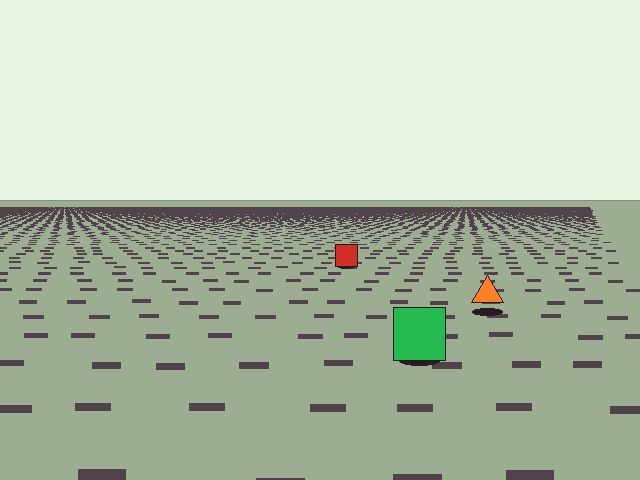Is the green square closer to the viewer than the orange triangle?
Yes. The green square is closer — you can tell from the texture gradient: the ground texture is coarser near it.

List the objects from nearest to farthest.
From nearest to farthest: the green square, the orange triangle, the red square.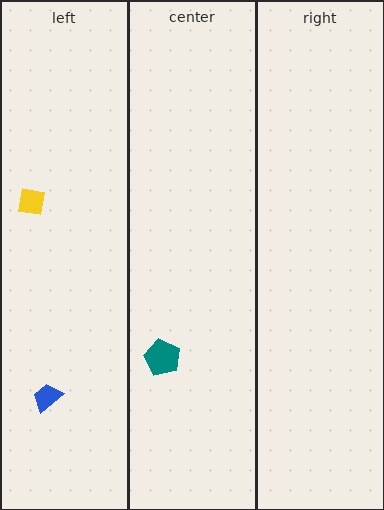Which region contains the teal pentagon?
The center region.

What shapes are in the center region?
The teal pentagon.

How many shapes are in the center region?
1.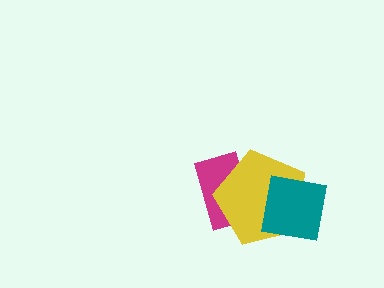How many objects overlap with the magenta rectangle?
1 object overlaps with the magenta rectangle.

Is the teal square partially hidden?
No, no other shape covers it.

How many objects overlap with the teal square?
1 object overlaps with the teal square.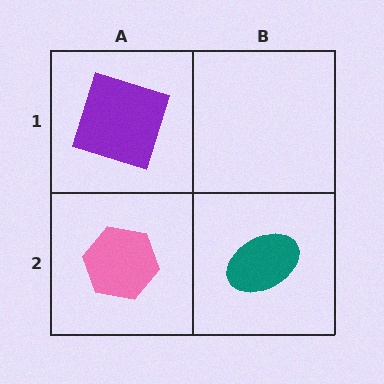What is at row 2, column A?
A pink hexagon.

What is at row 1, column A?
A purple square.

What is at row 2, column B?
A teal ellipse.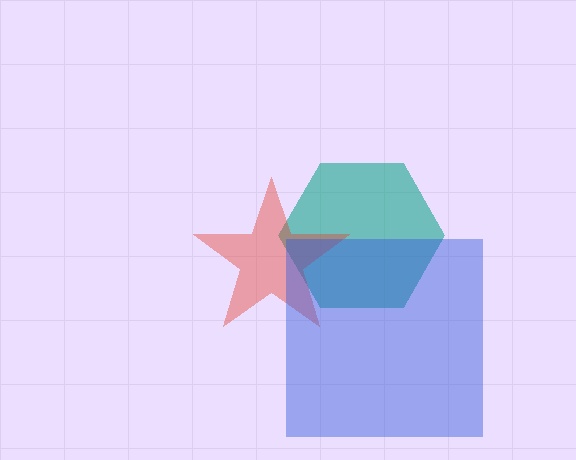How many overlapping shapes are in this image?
There are 3 overlapping shapes in the image.